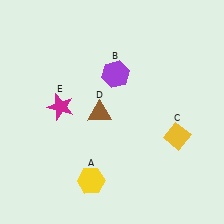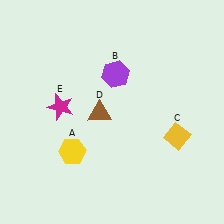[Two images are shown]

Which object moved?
The yellow hexagon (A) moved up.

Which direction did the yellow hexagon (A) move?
The yellow hexagon (A) moved up.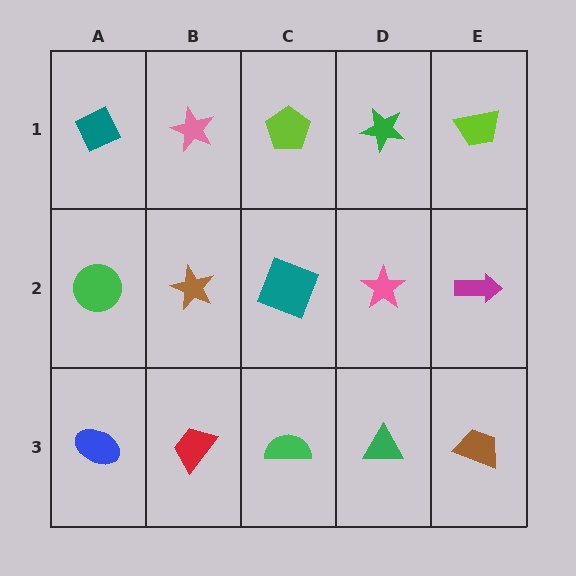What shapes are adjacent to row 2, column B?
A pink star (row 1, column B), a red trapezoid (row 3, column B), a green circle (row 2, column A), a teal square (row 2, column C).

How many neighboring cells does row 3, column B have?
3.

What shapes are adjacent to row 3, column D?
A pink star (row 2, column D), a green semicircle (row 3, column C), a brown trapezoid (row 3, column E).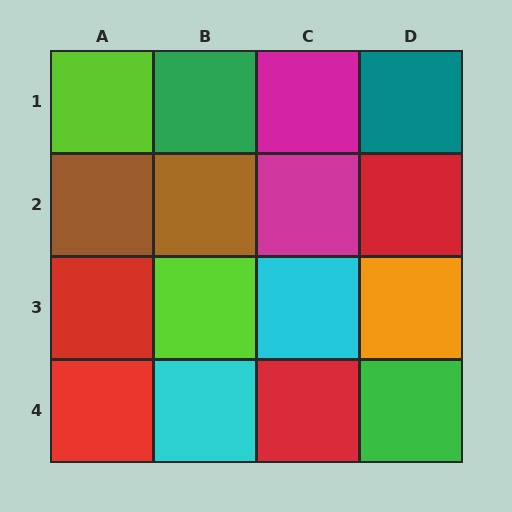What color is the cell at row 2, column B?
Brown.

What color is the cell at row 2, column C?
Magenta.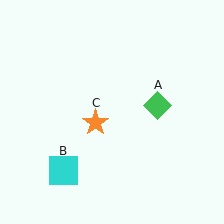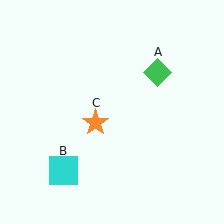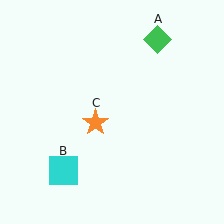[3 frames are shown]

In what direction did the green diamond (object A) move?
The green diamond (object A) moved up.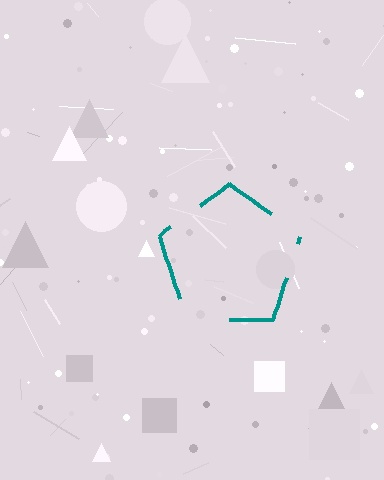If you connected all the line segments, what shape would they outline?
They would outline a pentagon.